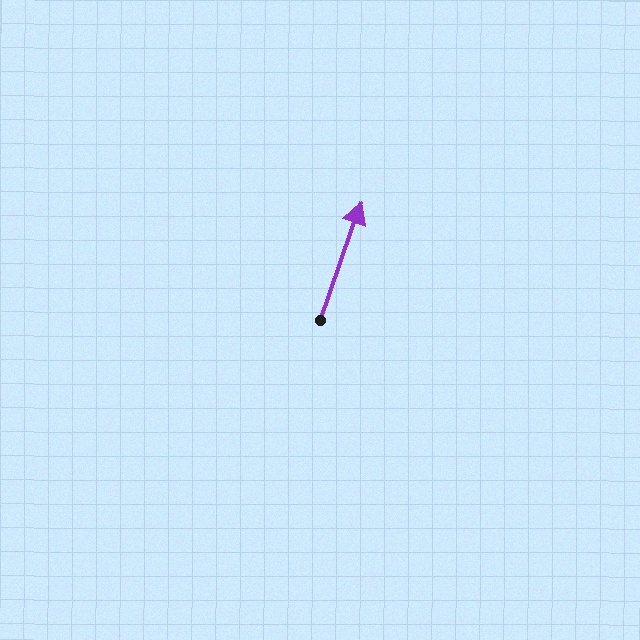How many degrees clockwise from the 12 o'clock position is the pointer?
Approximately 19 degrees.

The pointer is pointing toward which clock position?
Roughly 1 o'clock.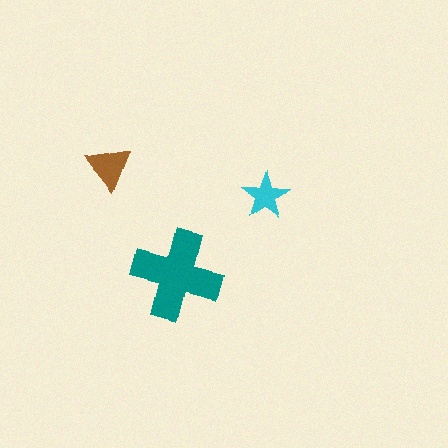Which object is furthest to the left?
The brown triangle is leftmost.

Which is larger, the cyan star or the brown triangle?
The brown triangle.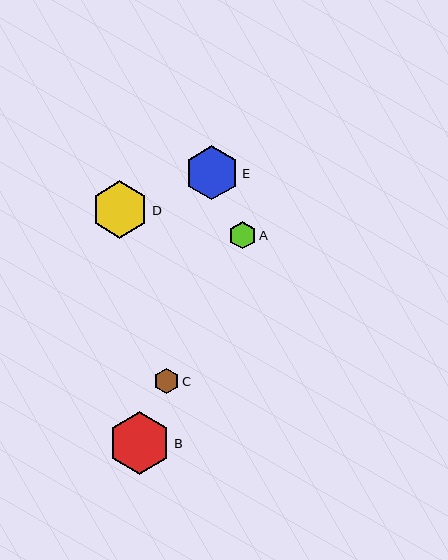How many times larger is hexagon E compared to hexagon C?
Hexagon E is approximately 2.1 times the size of hexagon C.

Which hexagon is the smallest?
Hexagon C is the smallest with a size of approximately 25 pixels.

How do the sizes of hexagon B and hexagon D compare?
Hexagon B and hexagon D are approximately the same size.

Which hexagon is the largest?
Hexagon B is the largest with a size of approximately 62 pixels.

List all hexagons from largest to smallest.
From largest to smallest: B, D, E, A, C.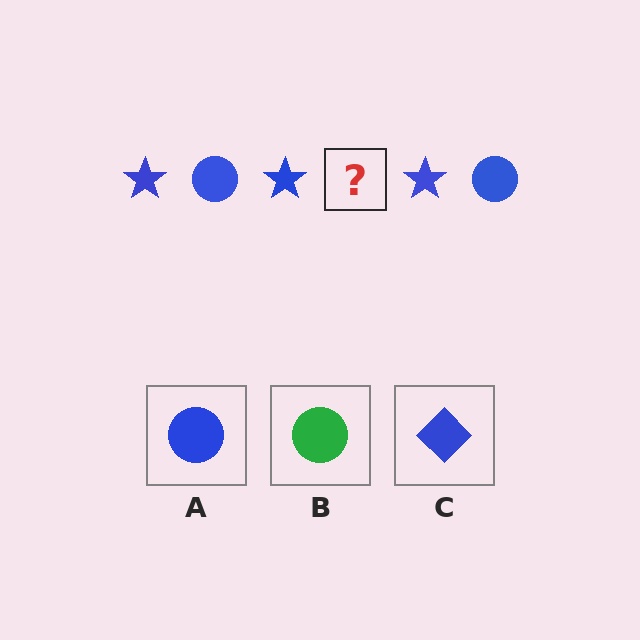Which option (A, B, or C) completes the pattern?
A.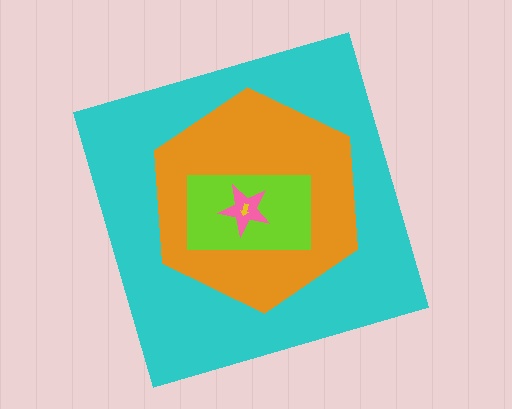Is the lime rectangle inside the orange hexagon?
Yes.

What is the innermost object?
The yellow arrow.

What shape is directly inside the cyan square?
The orange hexagon.